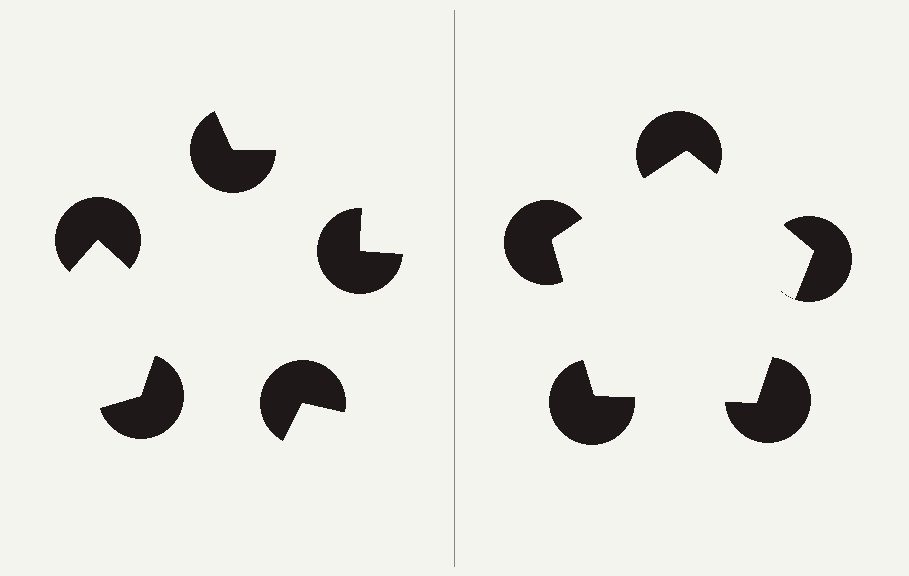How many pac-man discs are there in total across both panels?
10 — 5 on each side.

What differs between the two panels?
The pac-man discs are positioned identically on both sides; only the wedge orientations differ. On the right they align to a pentagon; on the left they are misaligned.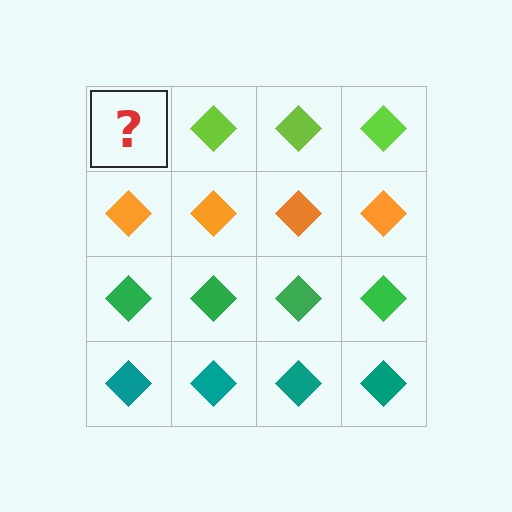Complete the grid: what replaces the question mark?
The question mark should be replaced with a lime diamond.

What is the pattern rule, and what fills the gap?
The rule is that each row has a consistent color. The gap should be filled with a lime diamond.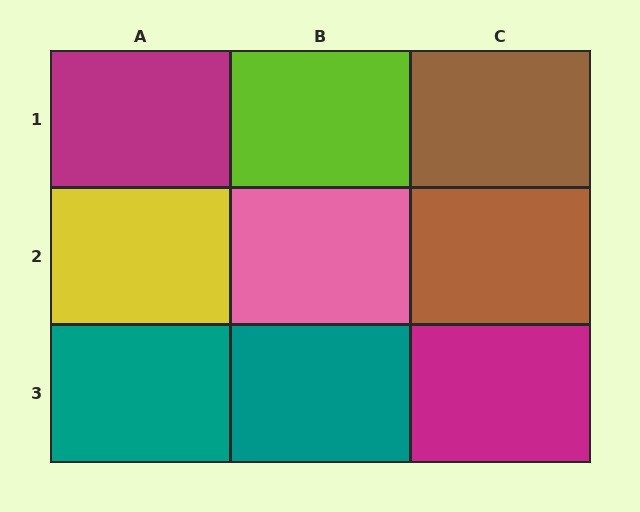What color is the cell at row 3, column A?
Teal.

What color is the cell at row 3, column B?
Teal.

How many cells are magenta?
2 cells are magenta.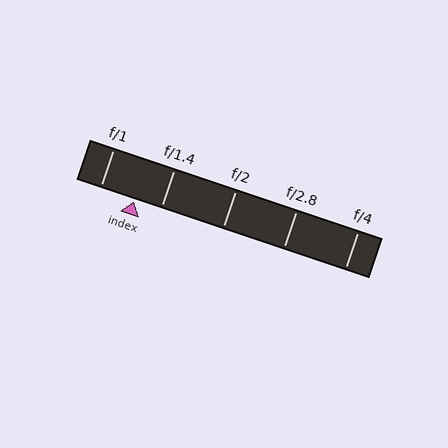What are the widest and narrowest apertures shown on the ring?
The widest aperture shown is f/1 and the narrowest is f/4.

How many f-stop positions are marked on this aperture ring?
There are 5 f-stop positions marked.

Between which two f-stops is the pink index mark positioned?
The index mark is between f/1 and f/1.4.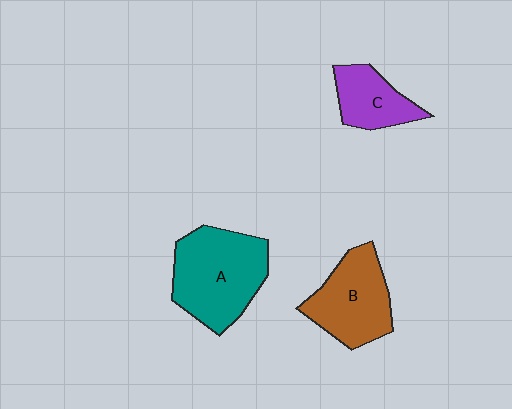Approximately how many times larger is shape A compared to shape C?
Approximately 1.9 times.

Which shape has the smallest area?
Shape C (purple).